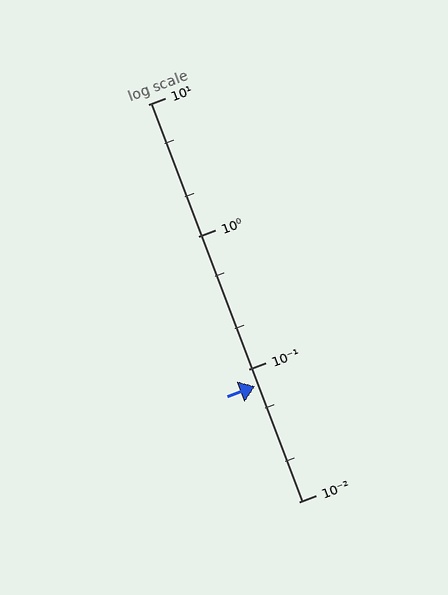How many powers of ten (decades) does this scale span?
The scale spans 3 decades, from 0.01 to 10.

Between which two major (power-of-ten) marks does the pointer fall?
The pointer is between 0.01 and 0.1.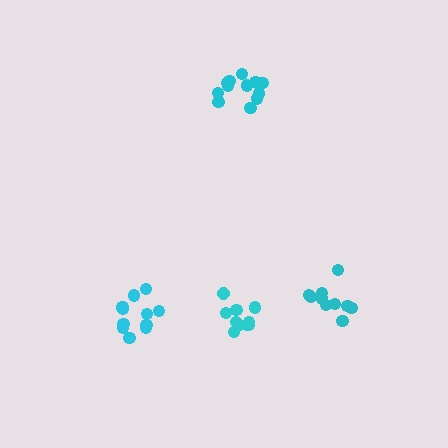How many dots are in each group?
Group 1: 12 dots, Group 2: 12 dots, Group 3: 12 dots, Group 4: 10 dots (46 total).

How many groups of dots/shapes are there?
There are 4 groups.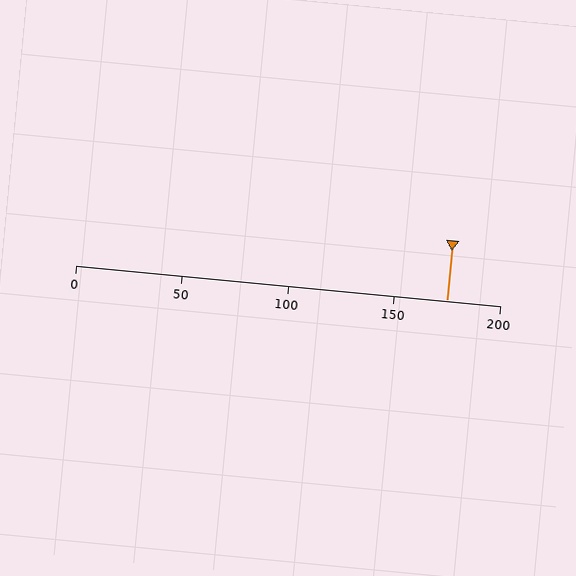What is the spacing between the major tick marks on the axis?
The major ticks are spaced 50 apart.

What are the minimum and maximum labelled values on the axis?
The axis runs from 0 to 200.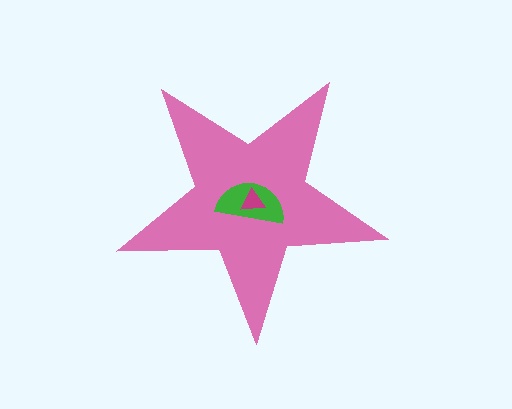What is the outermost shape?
The pink star.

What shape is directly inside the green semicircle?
The magenta triangle.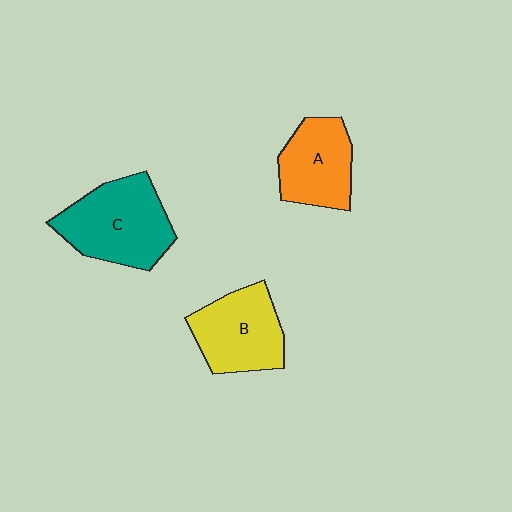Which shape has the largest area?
Shape C (teal).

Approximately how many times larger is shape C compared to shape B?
Approximately 1.2 times.